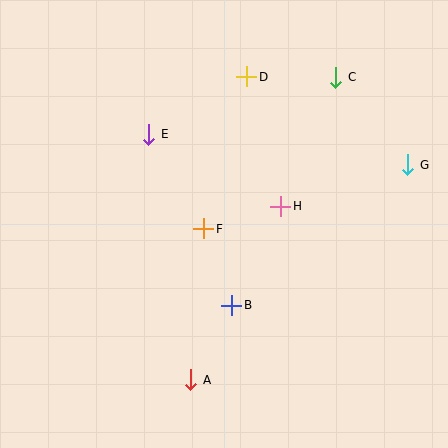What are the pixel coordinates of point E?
Point E is at (149, 134).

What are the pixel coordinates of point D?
Point D is at (247, 77).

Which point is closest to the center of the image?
Point F at (204, 229) is closest to the center.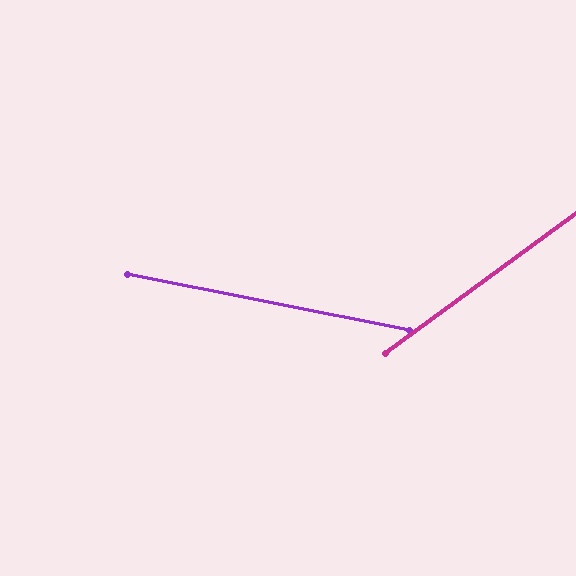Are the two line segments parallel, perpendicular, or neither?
Neither parallel nor perpendicular — they differ by about 47°.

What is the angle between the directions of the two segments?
Approximately 47 degrees.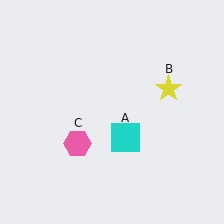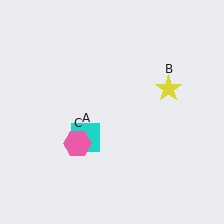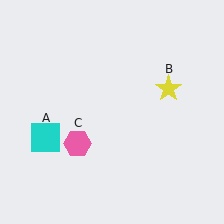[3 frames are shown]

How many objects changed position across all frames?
1 object changed position: cyan square (object A).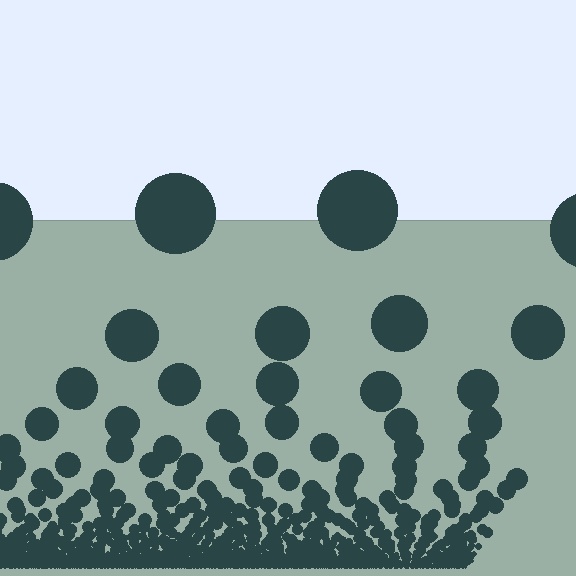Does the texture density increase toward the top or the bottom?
Density increases toward the bottom.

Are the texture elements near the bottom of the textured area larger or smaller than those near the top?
Smaller. The gradient is inverted — elements near the bottom are smaller and denser.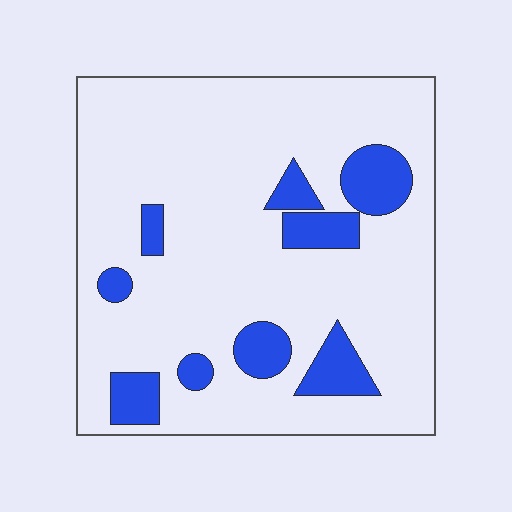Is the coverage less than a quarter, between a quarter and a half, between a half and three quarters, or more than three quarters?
Less than a quarter.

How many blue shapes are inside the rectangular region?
9.